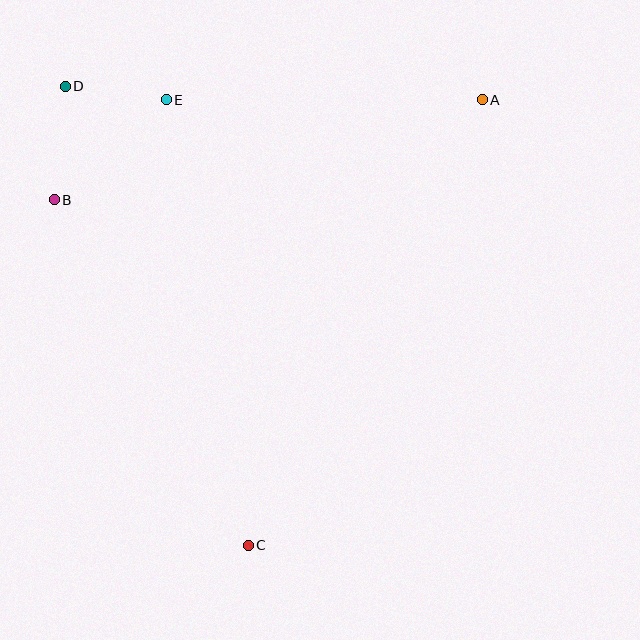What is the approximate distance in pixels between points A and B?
The distance between A and B is approximately 439 pixels.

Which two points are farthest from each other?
Points A and C are farthest from each other.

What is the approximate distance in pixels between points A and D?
The distance between A and D is approximately 417 pixels.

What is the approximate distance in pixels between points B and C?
The distance between B and C is approximately 396 pixels.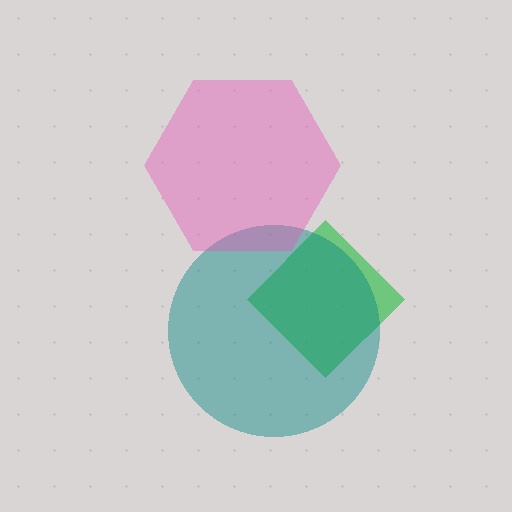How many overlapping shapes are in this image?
There are 3 overlapping shapes in the image.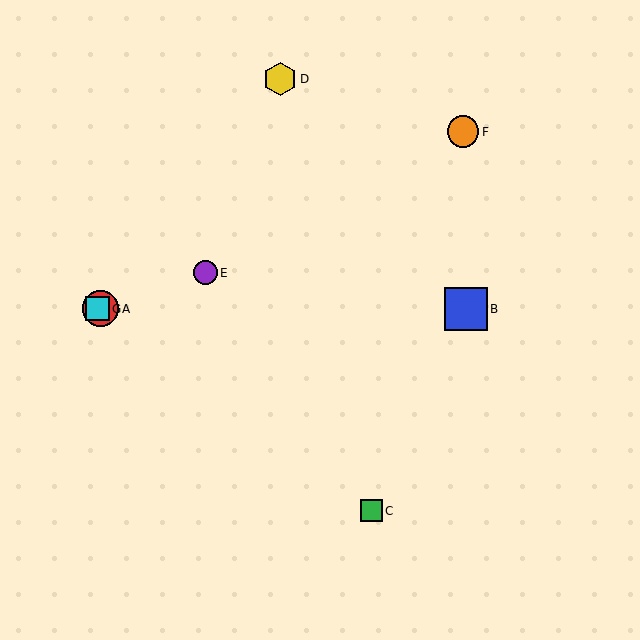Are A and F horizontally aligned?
No, A is at y≈309 and F is at y≈132.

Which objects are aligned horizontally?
Objects A, B, G are aligned horizontally.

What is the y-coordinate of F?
Object F is at y≈132.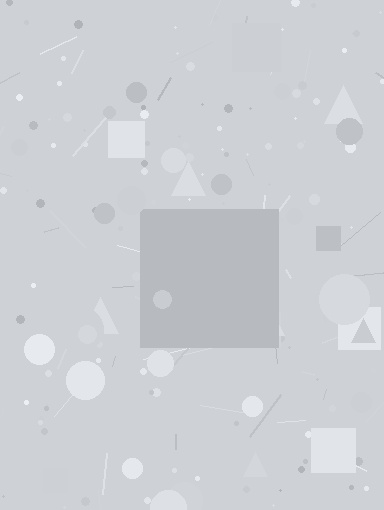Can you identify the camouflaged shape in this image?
The camouflaged shape is a square.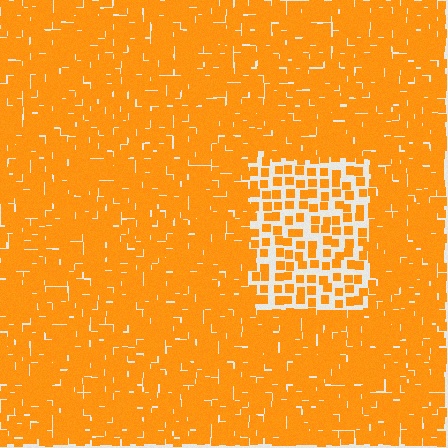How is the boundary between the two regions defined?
The boundary is defined by a change in element density (approximately 2.5x ratio). All elements are the same color, size, and shape.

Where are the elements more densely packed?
The elements are more densely packed outside the rectangle boundary.